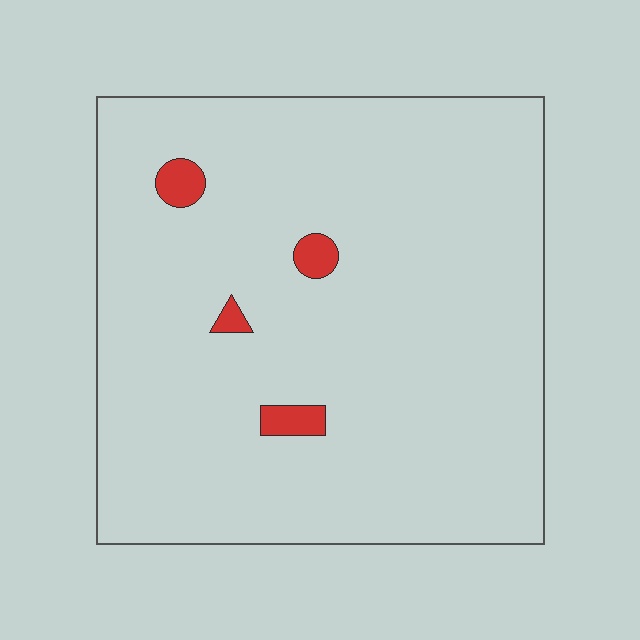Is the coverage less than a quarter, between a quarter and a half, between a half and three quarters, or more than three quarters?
Less than a quarter.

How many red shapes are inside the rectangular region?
4.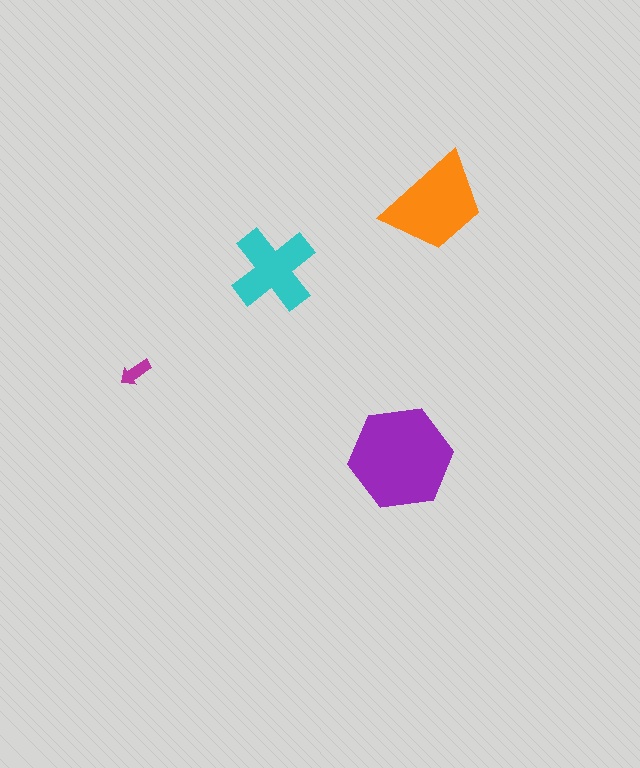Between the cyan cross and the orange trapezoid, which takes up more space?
The orange trapezoid.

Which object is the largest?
The purple hexagon.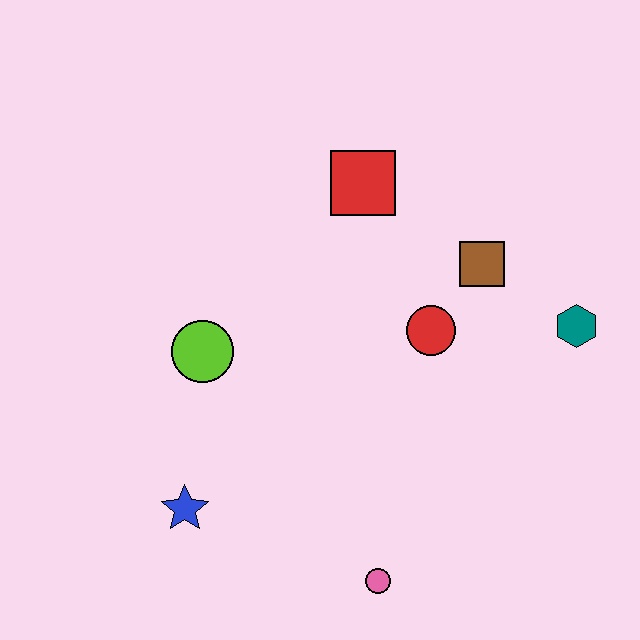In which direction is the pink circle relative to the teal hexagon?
The pink circle is below the teal hexagon.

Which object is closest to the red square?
The brown square is closest to the red square.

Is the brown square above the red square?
No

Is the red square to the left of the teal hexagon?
Yes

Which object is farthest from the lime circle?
The teal hexagon is farthest from the lime circle.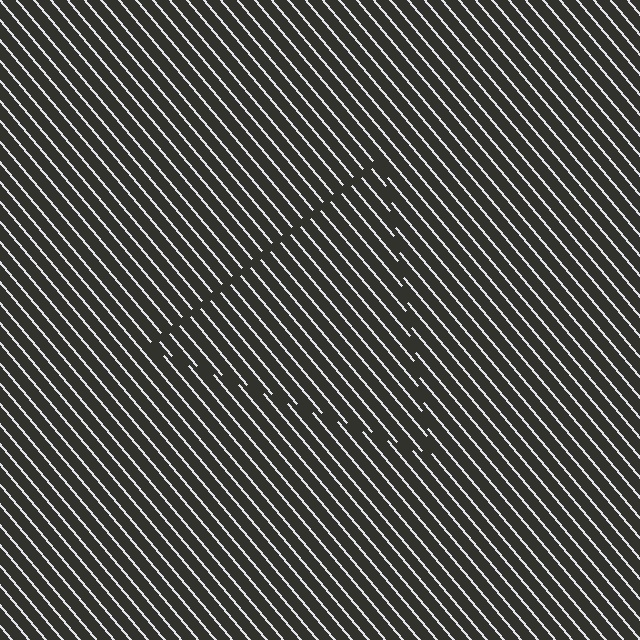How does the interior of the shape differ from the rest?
The interior of the shape contains the same grating, shifted by half a period — the contour is defined by the phase discontinuity where line-ends from the inner and outer gratings abut.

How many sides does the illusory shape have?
3 sides — the line-ends trace a triangle.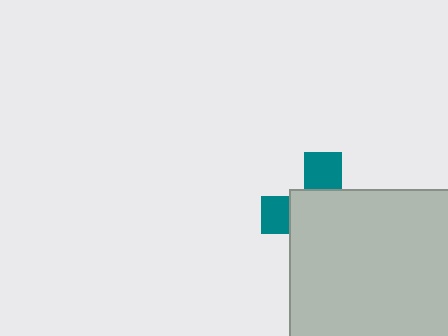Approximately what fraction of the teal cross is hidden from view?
Roughly 69% of the teal cross is hidden behind the light gray rectangle.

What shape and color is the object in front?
The object in front is a light gray rectangle.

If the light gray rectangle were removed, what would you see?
You would see the complete teal cross.